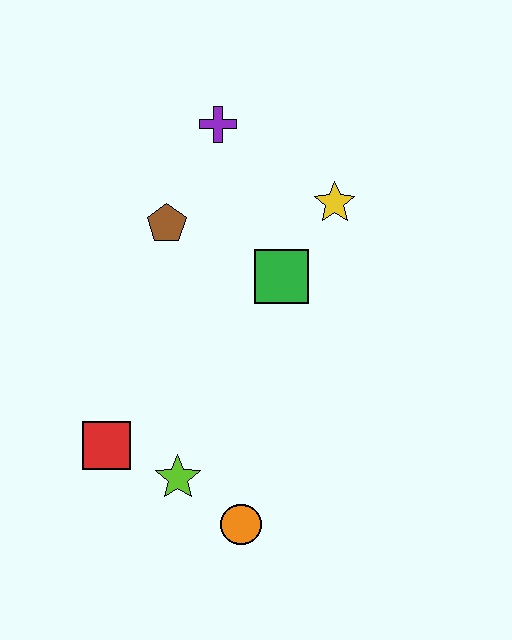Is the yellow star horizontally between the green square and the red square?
No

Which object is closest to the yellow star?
The green square is closest to the yellow star.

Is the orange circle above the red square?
No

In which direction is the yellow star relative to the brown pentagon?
The yellow star is to the right of the brown pentagon.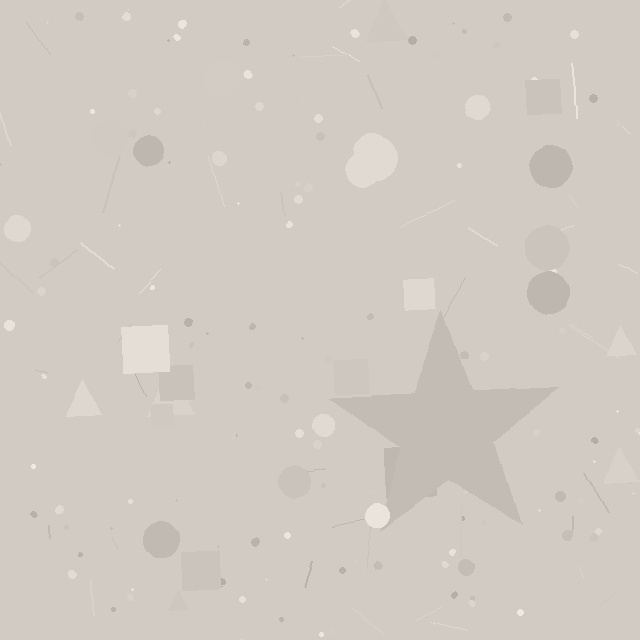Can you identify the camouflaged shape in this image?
The camouflaged shape is a star.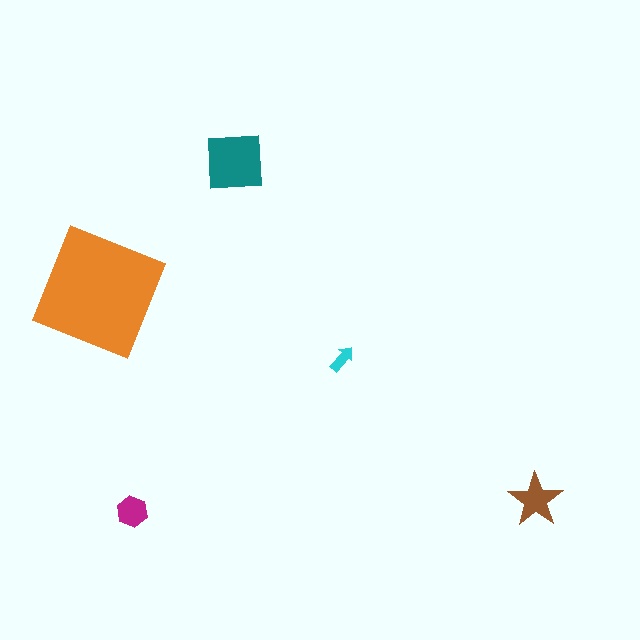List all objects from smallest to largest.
The cyan arrow, the magenta hexagon, the brown star, the teal square, the orange square.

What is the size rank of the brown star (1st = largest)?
3rd.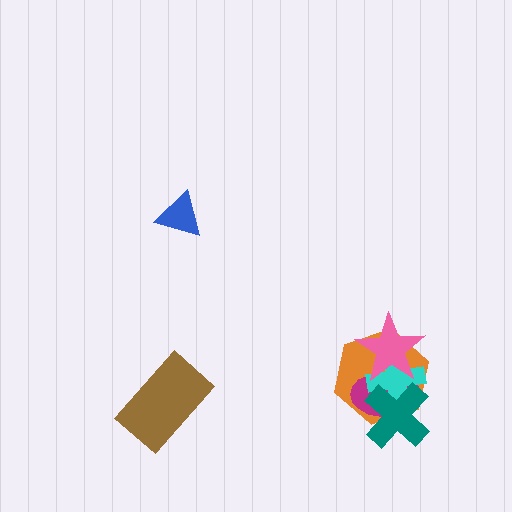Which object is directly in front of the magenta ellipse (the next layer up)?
The cyan cross is directly in front of the magenta ellipse.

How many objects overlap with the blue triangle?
0 objects overlap with the blue triangle.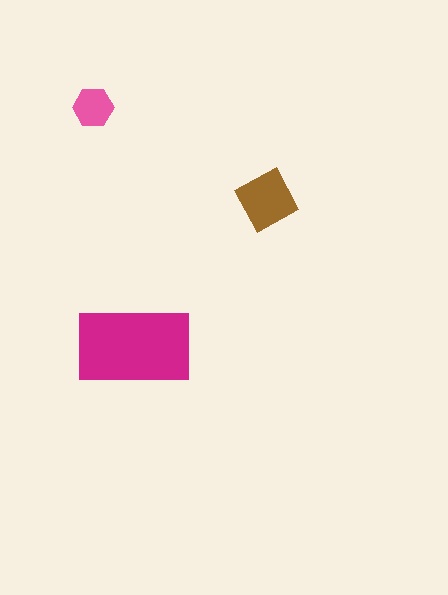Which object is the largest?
The magenta rectangle.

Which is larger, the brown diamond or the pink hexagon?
The brown diamond.